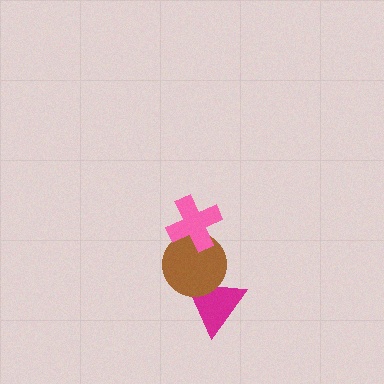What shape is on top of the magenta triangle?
The brown circle is on top of the magenta triangle.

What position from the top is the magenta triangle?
The magenta triangle is 3rd from the top.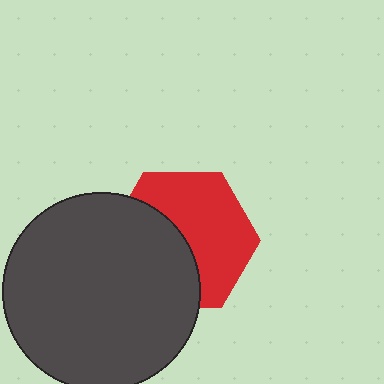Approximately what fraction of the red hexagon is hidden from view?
Roughly 45% of the red hexagon is hidden behind the dark gray circle.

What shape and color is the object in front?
The object in front is a dark gray circle.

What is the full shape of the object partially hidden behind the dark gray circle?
The partially hidden object is a red hexagon.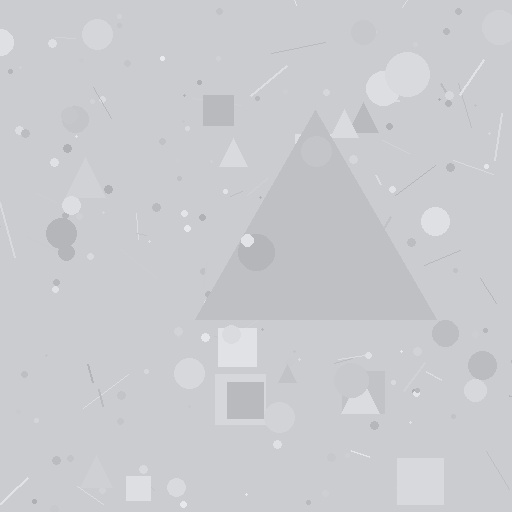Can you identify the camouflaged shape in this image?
The camouflaged shape is a triangle.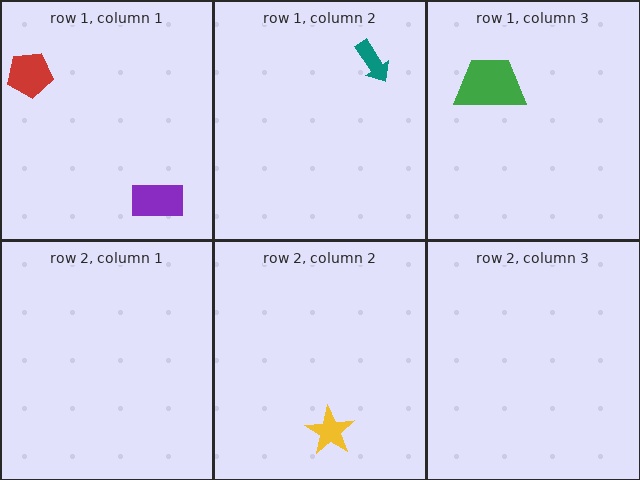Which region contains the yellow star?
The row 2, column 2 region.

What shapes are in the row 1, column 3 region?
The green trapezoid.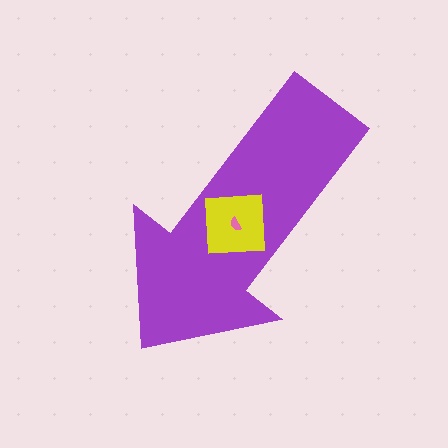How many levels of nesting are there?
3.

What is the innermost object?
The pink semicircle.